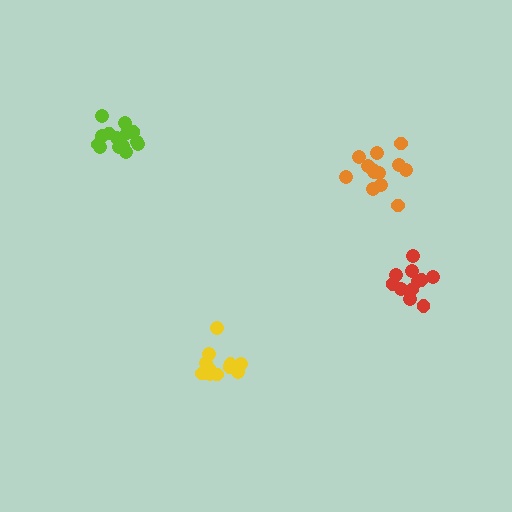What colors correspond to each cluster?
The clusters are colored: yellow, lime, orange, red.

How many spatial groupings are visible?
There are 4 spatial groupings.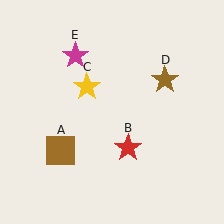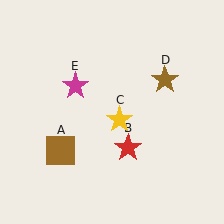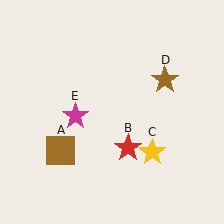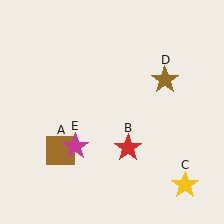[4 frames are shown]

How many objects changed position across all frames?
2 objects changed position: yellow star (object C), magenta star (object E).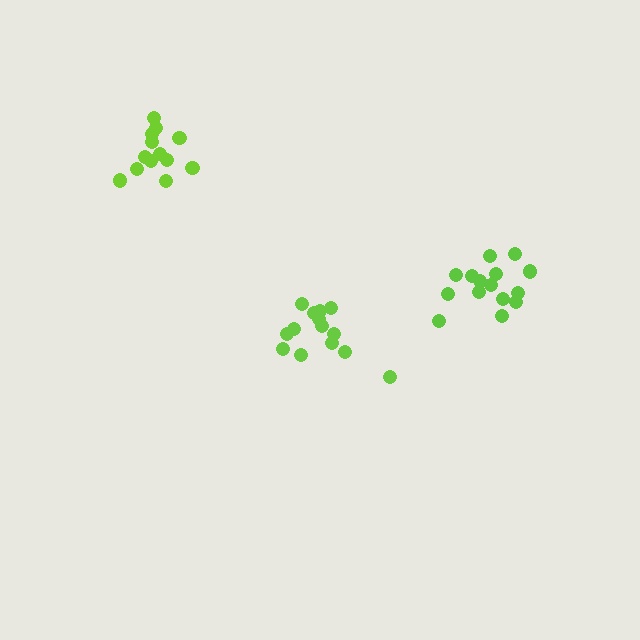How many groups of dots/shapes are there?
There are 3 groups.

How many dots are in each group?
Group 1: 15 dots, Group 2: 13 dots, Group 3: 14 dots (42 total).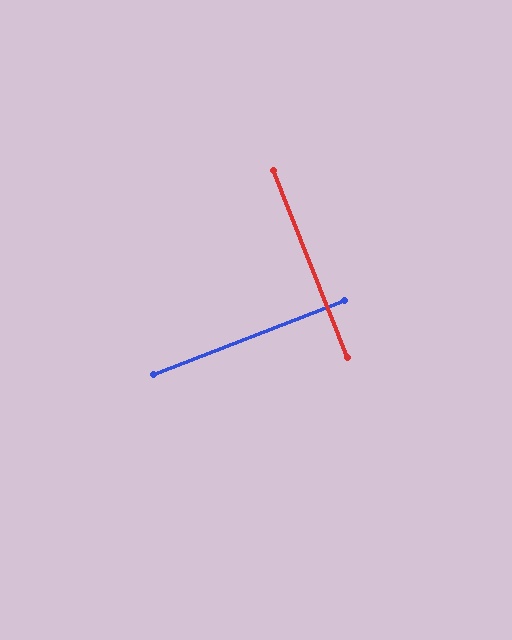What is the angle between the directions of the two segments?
Approximately 89 degrees.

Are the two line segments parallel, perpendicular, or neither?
Perpendicular — they meet at approximately 89°.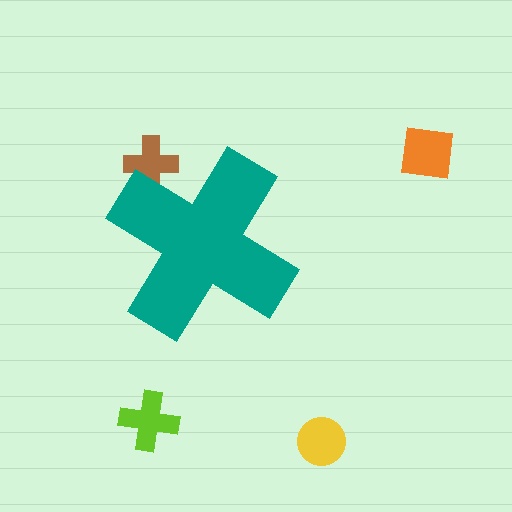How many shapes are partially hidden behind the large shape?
1 shape is partially hidden.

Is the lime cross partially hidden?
No, the lime cross is fully visible.